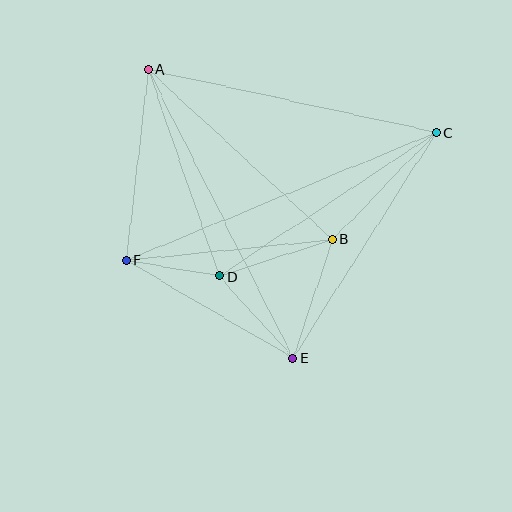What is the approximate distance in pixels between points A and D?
The distance between A and D is approximately 219 pixels.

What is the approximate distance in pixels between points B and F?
The distance between B and F is approximately 207 pixels.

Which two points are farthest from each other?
Points C and F are farthest from each other.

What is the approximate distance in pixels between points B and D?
The distance between B and D is approximately 119 pixels.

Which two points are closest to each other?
Points D and F are closest to each other.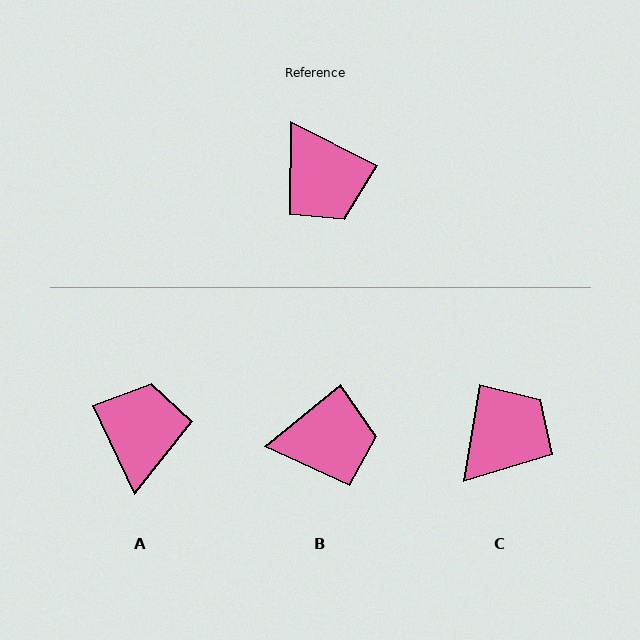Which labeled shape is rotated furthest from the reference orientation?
A, about 143 degrees away.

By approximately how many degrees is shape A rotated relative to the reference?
Approximately 143 degrees counter-clockwise.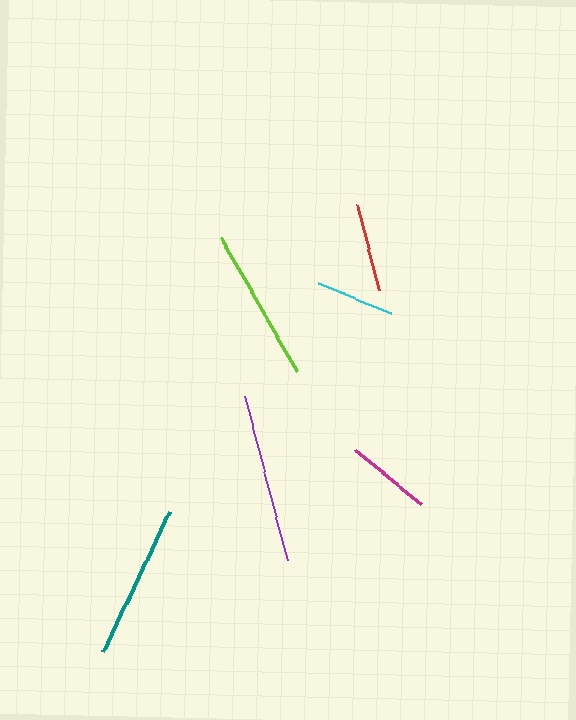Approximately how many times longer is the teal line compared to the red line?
The teal line is approximately 1.8 times the length of the red line.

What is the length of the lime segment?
The lime segment is approximately 153 pixels long.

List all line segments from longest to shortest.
From longest to shortest: purple, teal, lime, red, magenta, cyan.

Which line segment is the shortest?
The cyan line is the shortest at approximately 79 pixels.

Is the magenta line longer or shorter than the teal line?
The teal line is longer than the magenta line.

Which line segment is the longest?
The purple line is the longest at approximately 169 pixels.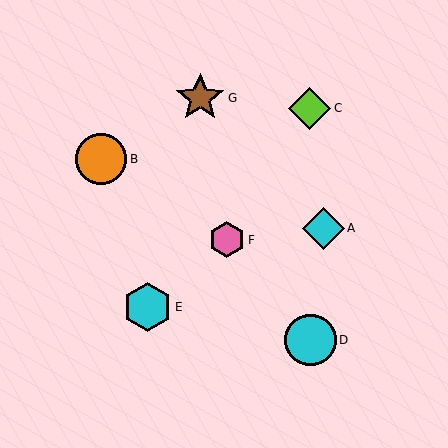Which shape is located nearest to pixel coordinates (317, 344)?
The cyan circle (labeled D) at (310, 340) is nearest to that location.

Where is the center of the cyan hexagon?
The center of the cyan hexagon is at (147, 307).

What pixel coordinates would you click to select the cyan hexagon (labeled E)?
Click at (147, 307) to select the cyan hexagon E.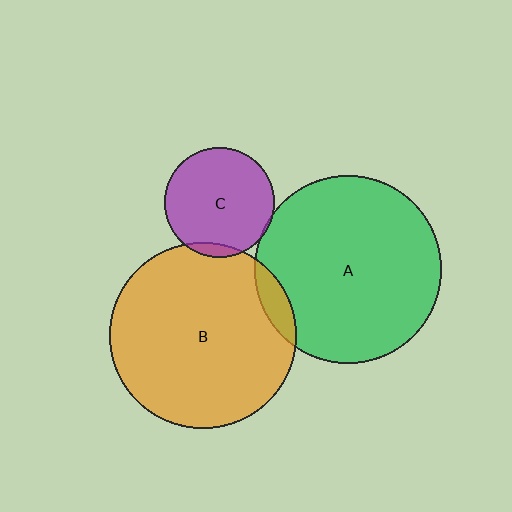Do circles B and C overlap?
Yes.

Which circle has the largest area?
Circle A (green).